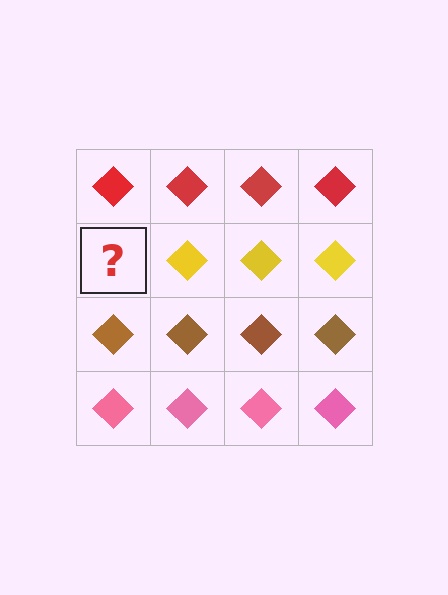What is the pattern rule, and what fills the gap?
The rule is that each row has a consistent color. The gap should be filled with a yellow diamond.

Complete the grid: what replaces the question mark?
The question mark should be replaced with a yellow diamond.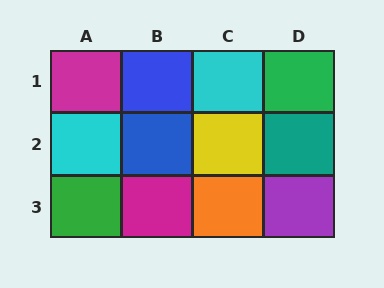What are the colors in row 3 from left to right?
Green, magenta, orange, purple.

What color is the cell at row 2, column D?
Teal.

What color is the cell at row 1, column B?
Blue.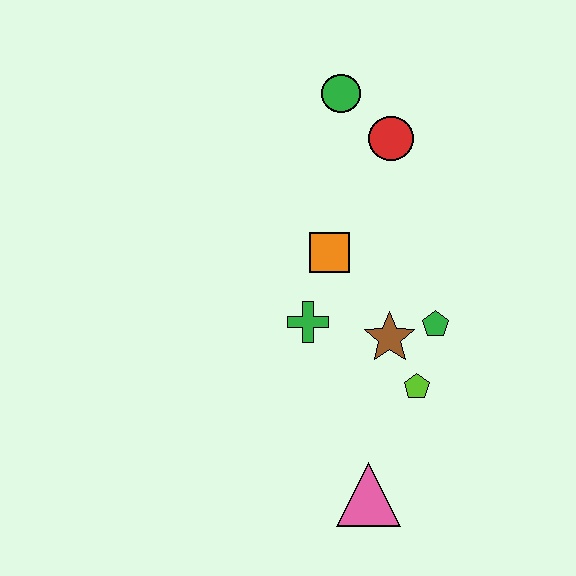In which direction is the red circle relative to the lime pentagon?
The red circle is above the lime pentagon.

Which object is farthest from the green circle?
The pink triangle is farthest from the green circle.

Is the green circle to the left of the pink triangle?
Yes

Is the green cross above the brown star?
Yes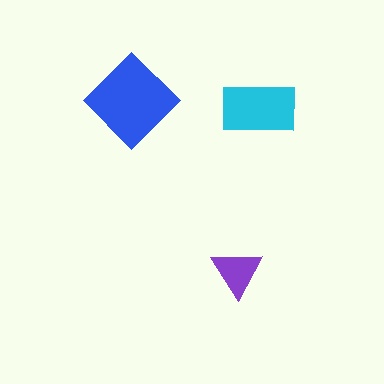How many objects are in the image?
There are 3 objects in the image.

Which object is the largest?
The blue diamond.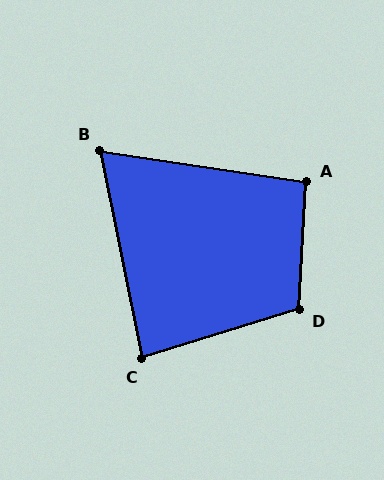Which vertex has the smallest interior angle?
B, at approximately 70 degrees.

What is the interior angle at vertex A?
Approximately 96 degrees (obtuse).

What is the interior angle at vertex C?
Approximately 84 degrees (acute).